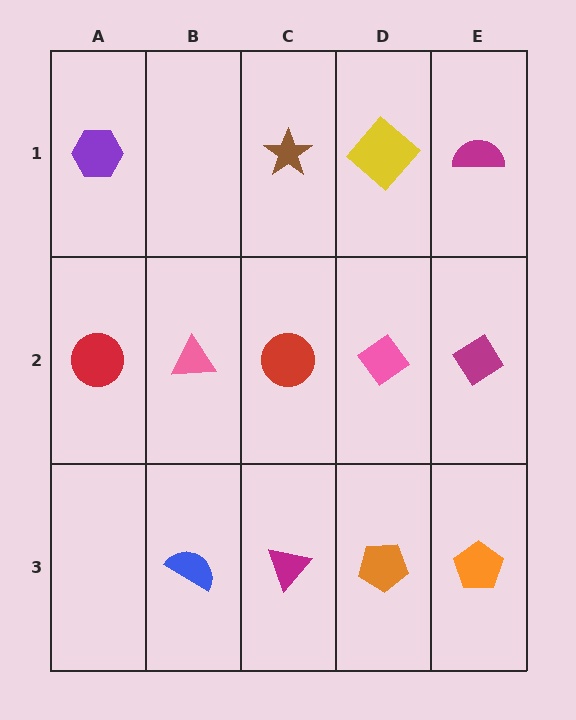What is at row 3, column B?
A blue semicircle.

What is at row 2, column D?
A pink diamond.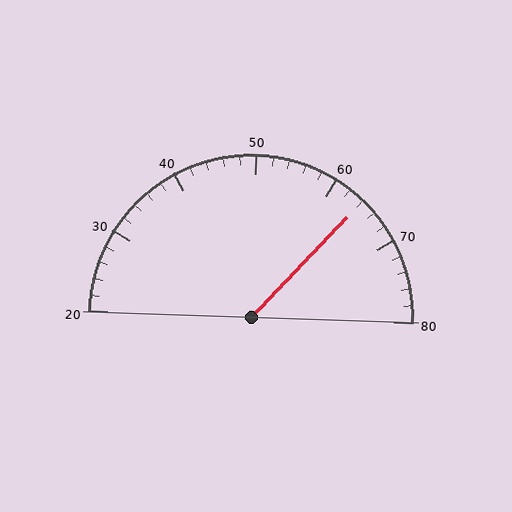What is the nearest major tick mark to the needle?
The nearest major tick mark is 60.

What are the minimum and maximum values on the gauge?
The gauge ranges from 20 to 80.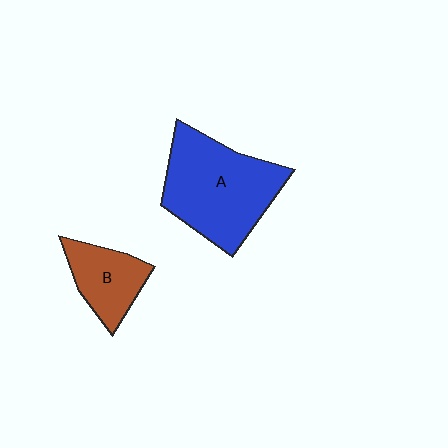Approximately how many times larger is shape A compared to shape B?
Approximately 2.1 times.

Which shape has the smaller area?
Shape B (brown).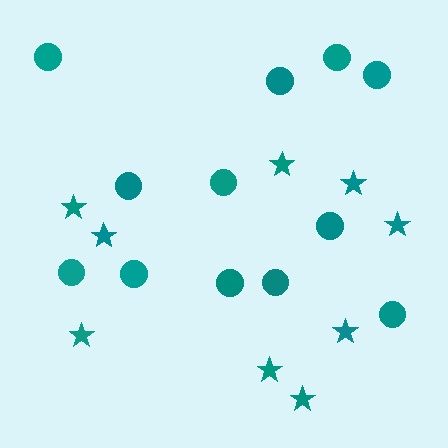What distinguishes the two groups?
There are 2 groups: one group of stars (9) and one group of circles (12).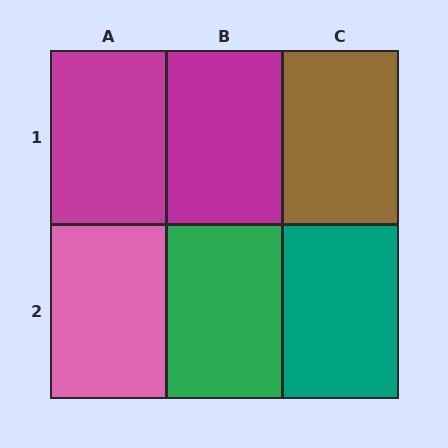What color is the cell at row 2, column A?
Pink.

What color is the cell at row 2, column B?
Green.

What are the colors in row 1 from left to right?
Magenta, magenta, brown.